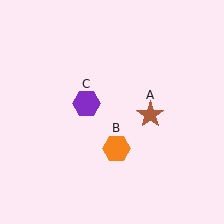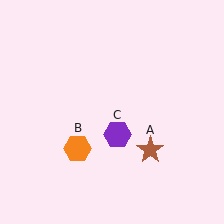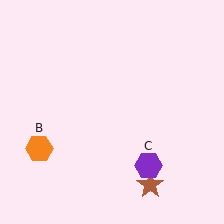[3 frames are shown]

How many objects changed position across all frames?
3 objects changed position: brown star (object A), orange hexagon (object B), purple hexagon (object C).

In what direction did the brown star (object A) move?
The brown star (object A) moved down.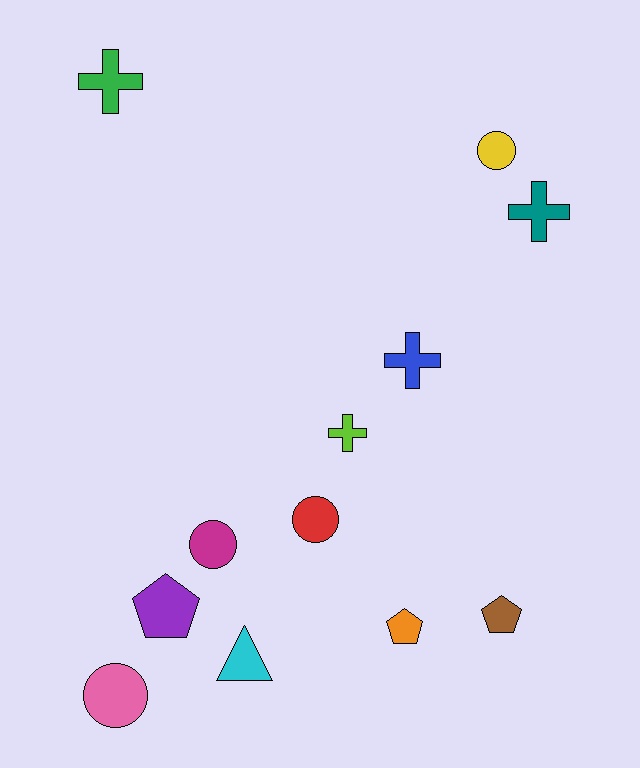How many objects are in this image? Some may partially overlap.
There are 12 objects.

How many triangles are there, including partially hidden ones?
There is 1 triangle.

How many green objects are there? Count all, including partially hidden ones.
There is 1 green object.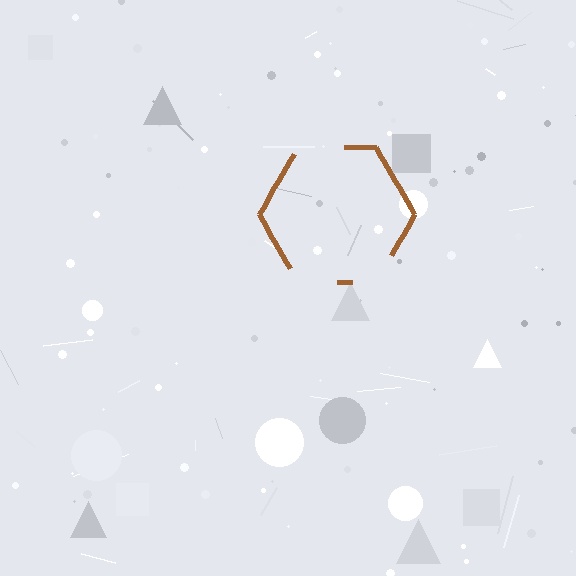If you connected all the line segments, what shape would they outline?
They would outline a hexagon.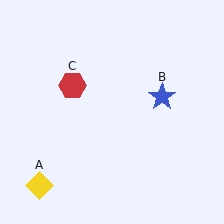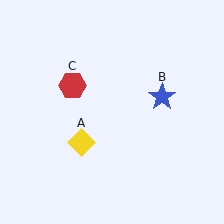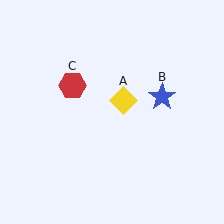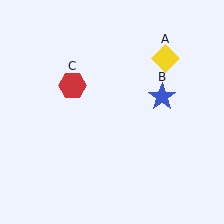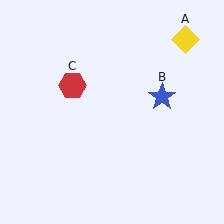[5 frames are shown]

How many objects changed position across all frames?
1 object changed position: yellow diamond (object A).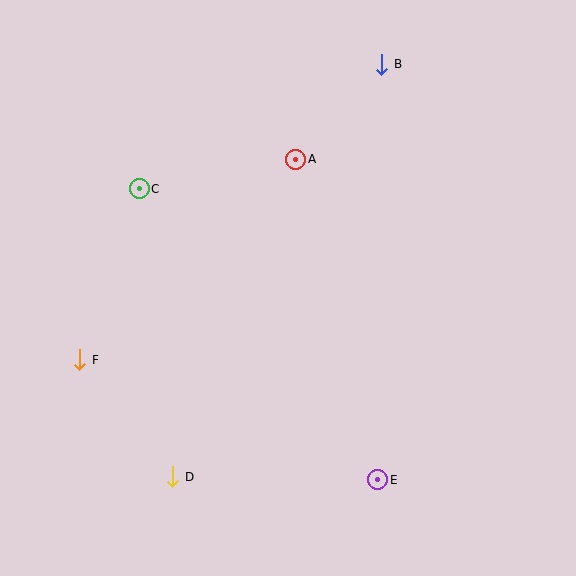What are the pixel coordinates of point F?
Point F is at (80, 360).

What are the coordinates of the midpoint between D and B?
The midpoint between D and B is at (277, 271).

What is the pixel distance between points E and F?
The distance between E and F is 322 pixels.